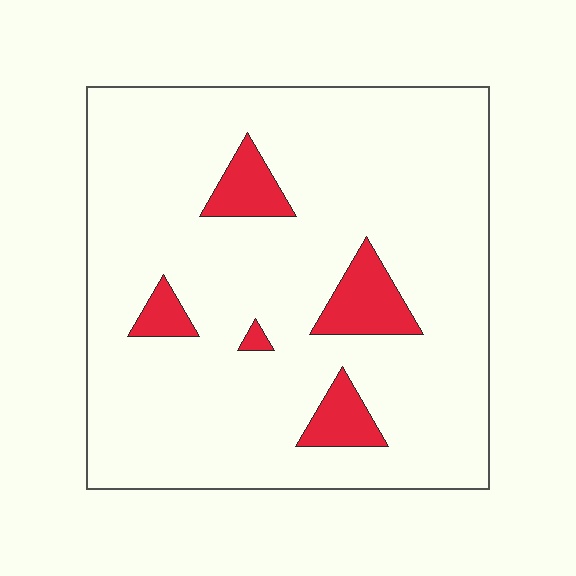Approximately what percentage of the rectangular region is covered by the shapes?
Approximately 10%.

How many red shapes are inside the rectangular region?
5.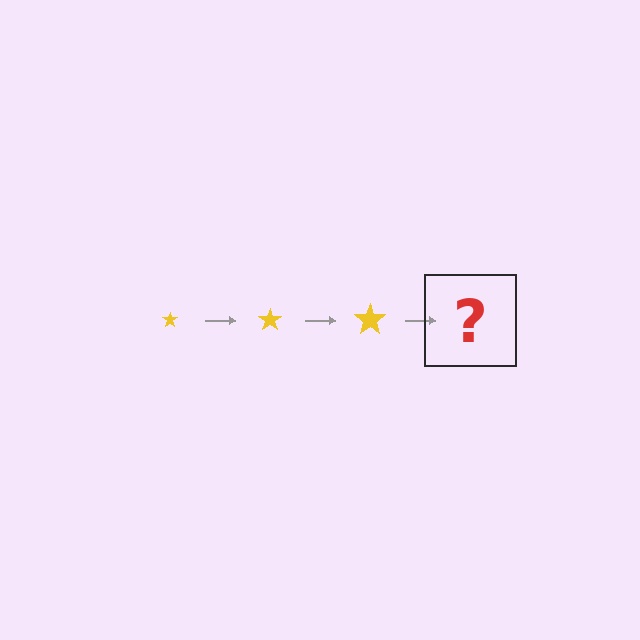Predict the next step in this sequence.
The next step is a yellow star, larger than the previous one.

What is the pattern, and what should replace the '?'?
The pattern is that the star gets progressively larger each step. The '?' should be a yellow star, larger than the previous one.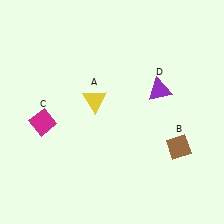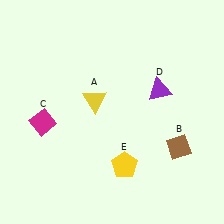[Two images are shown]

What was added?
A yellow pentagon (E) was added in Image 2.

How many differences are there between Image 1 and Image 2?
There is 1 difference between the two images.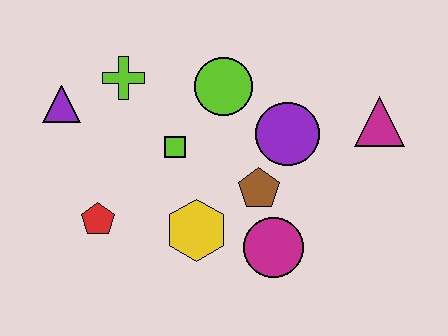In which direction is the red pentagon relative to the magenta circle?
The red pentagon is to the left of the magenta circle.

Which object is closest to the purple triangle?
The lime cross is closest to the purple triangle.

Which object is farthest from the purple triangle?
The magenta triangle is farthest from the purple triangle.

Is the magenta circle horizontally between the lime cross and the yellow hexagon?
No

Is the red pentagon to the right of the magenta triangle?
No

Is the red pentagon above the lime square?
No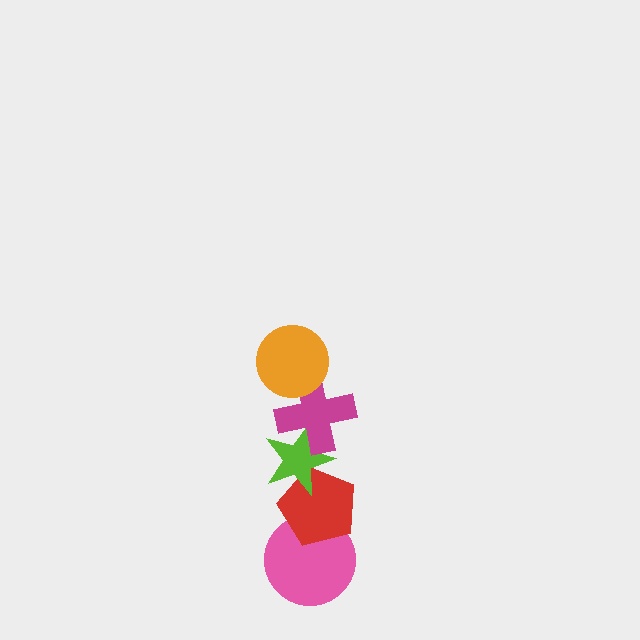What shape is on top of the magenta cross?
The orange circle is on top of the magenta cross.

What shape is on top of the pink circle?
The red pentagon is on top of the pink circle.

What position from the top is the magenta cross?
The magenta cross is 2nd from the top.